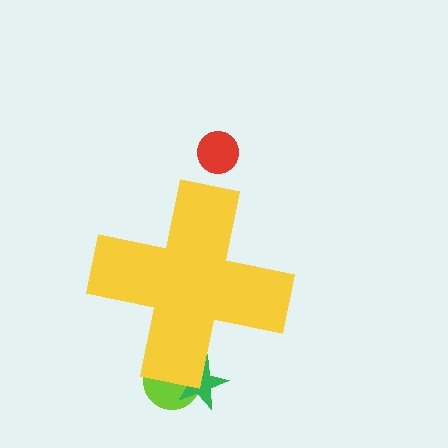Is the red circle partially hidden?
No, the red circle is fully visible.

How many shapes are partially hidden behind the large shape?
2 shapes are partially hidden.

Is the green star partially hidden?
Yes, the green star is partially hidden behind the yellow cross.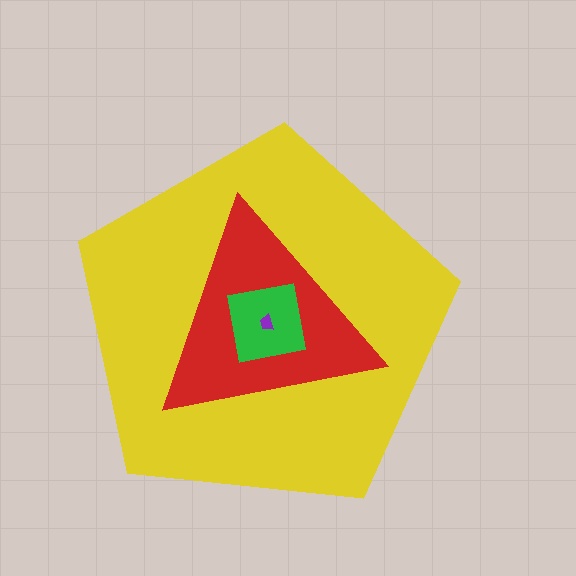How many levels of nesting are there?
4.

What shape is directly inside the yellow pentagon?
The red triangle.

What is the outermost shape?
The yellow pentagon.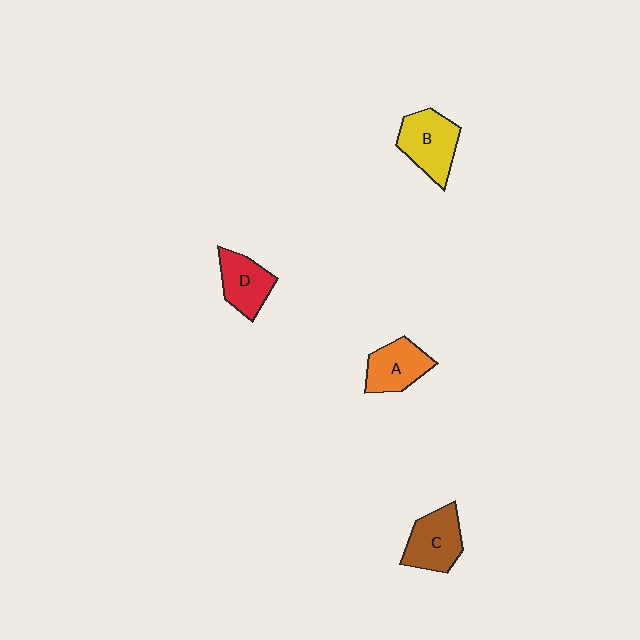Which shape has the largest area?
Shape B (yellow).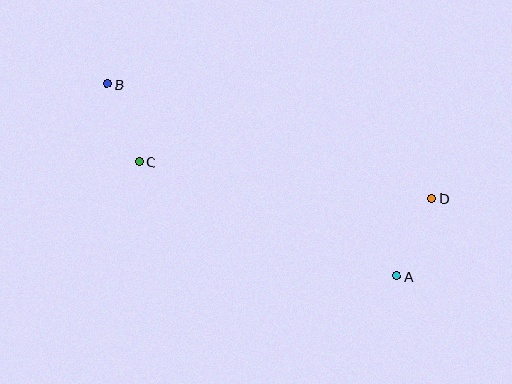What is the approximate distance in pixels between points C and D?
The distance between C and D is approximately 295 pixels.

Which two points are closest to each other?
Points B and C are closest to each other.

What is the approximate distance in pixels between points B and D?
The distance between B and D is approximately 344 pixels.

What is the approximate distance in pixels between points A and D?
The distance between A and D is approximately 85 pixels.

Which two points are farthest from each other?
Points A and B are farthest from each other.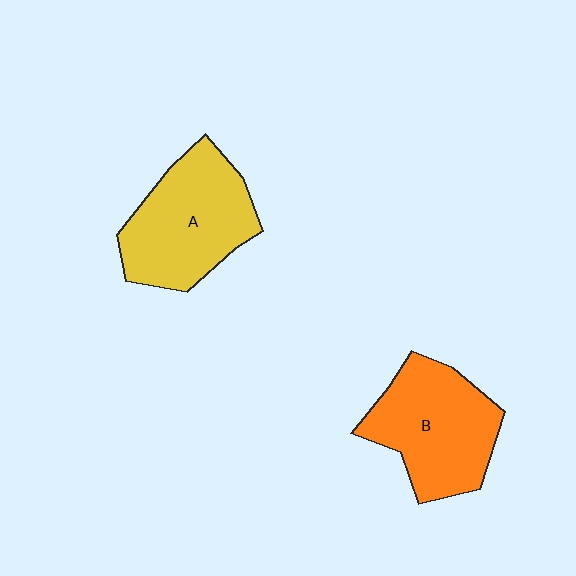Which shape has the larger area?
Shape A (yellow).